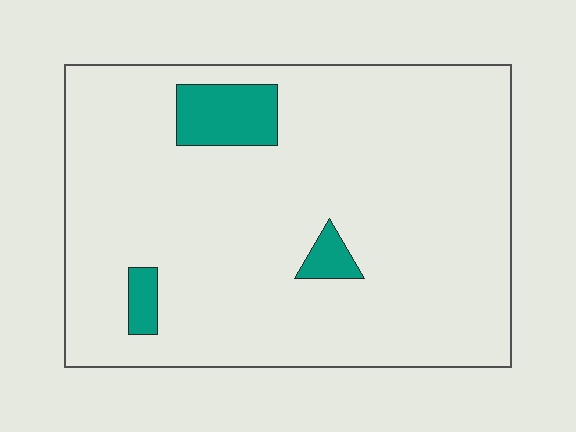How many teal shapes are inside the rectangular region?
3.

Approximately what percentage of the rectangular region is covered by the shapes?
Approximately 10%.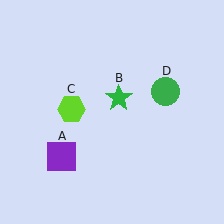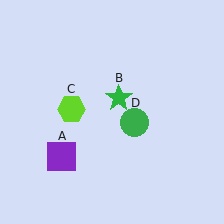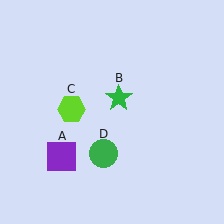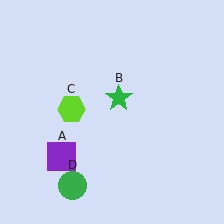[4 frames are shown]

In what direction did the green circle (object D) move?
The green circle (object D) moved down and to the left.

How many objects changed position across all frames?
1 object changed position: green circle (object D).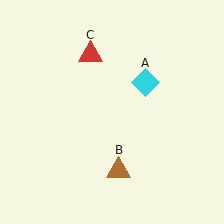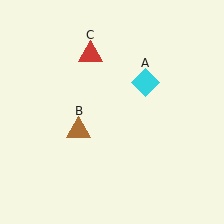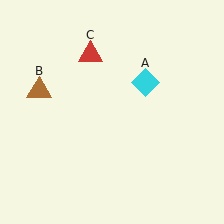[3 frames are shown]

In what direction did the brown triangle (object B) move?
The brown triangle (object B) moved up and to the left.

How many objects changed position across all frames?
1 object changed position: brown triangle (object B).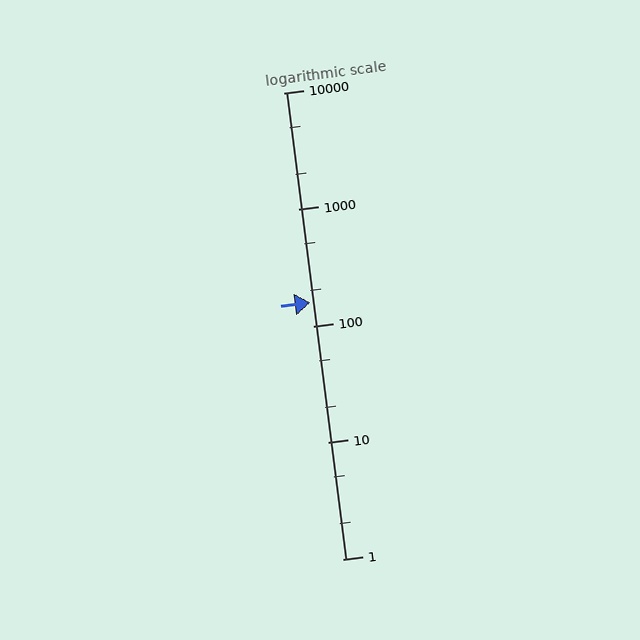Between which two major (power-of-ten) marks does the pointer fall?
The pointer is between 100 and 1000.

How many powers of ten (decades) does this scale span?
The scale spans 4 decades, from 1 to 10000.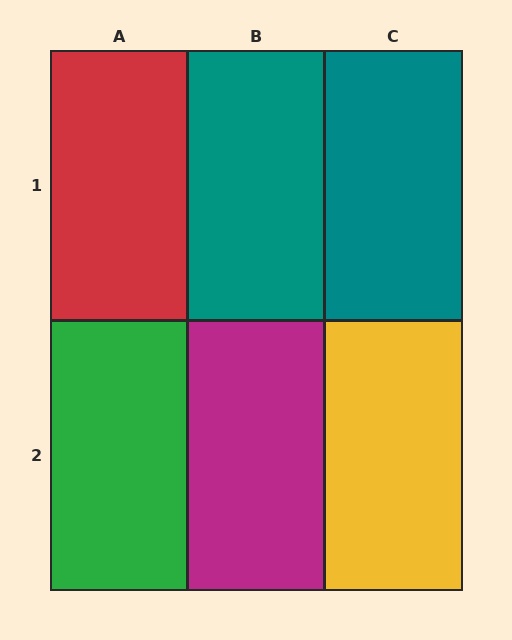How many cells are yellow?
1 cell is yellow.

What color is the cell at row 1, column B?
Teal.